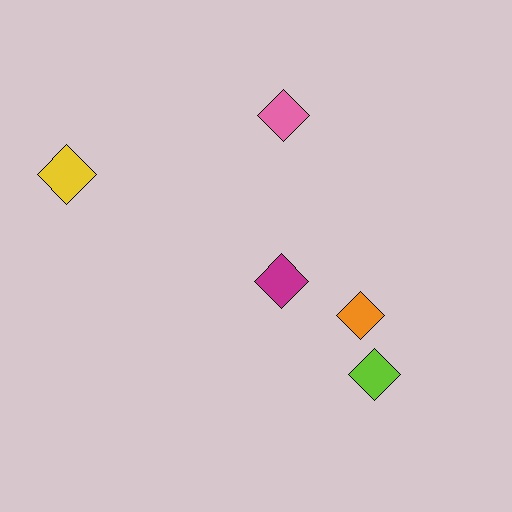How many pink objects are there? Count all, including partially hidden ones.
There is 1 pink object.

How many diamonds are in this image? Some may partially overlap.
There are 5 diamonds.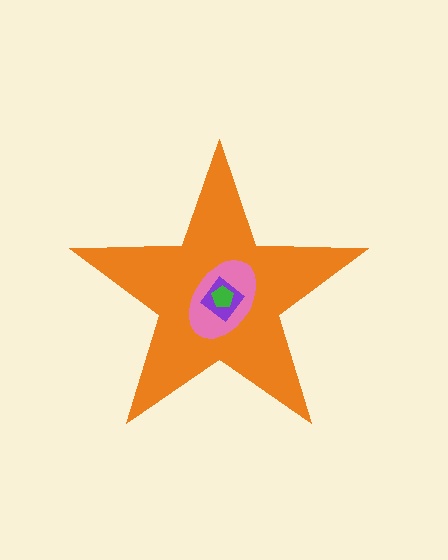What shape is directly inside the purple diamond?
The green pentagon.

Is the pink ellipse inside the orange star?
Yes.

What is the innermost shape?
The green pentagon.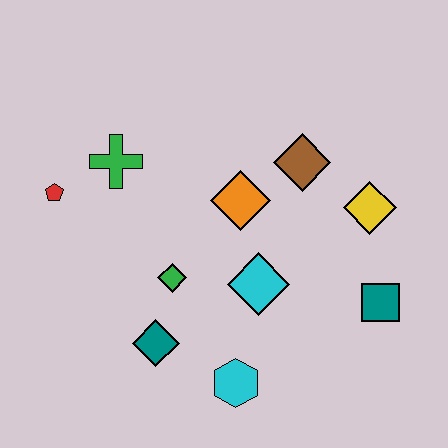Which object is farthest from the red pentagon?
The teal square is farthest from the red pentagon.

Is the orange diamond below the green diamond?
No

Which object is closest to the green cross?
The red pentagon is closest to the green cross.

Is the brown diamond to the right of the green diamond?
Yes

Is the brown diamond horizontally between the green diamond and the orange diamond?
No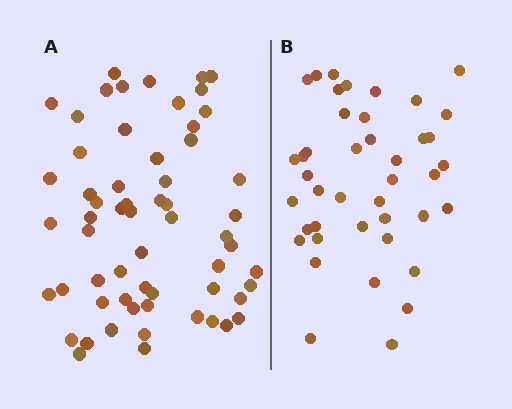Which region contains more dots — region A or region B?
Region A (the left region) has more dots.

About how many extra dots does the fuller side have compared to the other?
Region A has approximately 20 more dots than region B.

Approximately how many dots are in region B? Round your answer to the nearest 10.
About 40 dots. (The exact count is 42, which rounds to 40.)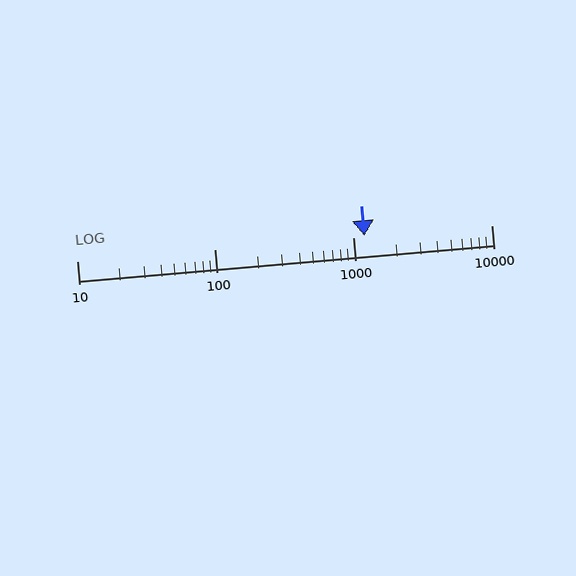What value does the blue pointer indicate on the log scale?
The pointer indicates approximately 1200.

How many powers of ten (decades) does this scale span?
The scale spans 3 decades, from 10 to 10000.